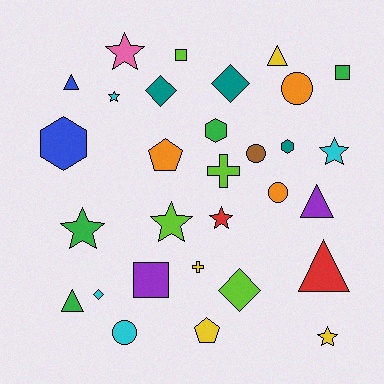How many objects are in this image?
There are 30 objects.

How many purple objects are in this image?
There are 2 purple objects.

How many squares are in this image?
There are 3 squares.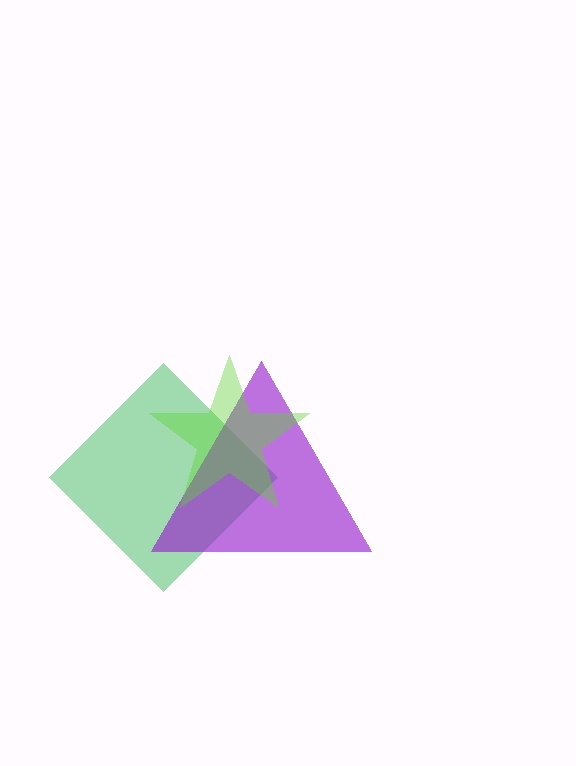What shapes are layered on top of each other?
The layered shapes are: a green diamond, a purple triangle, a lime star.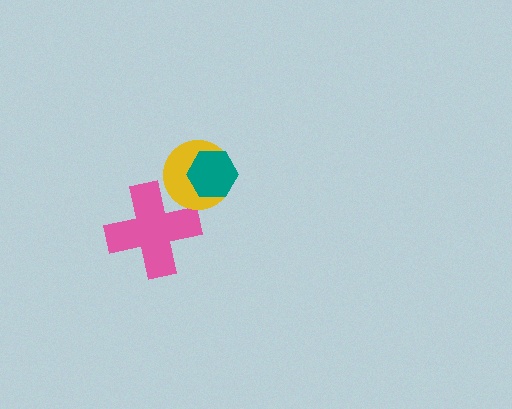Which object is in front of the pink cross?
The yellow circle is in front of the pink cross.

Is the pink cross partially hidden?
Yes, it is partially covered by another shape.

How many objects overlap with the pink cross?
1 object overlaps with the pink cross.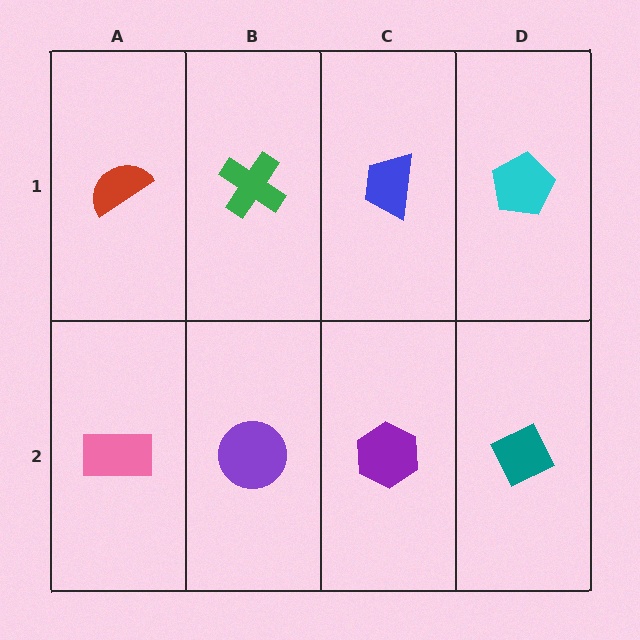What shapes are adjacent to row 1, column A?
A pink rectangle (row 2, column A), a green cross (row 1, column B).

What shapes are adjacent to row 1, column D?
A teal diamond (row 2, column D), a blue trapezoid (row 1, column C).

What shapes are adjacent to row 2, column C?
A blue trapezoid (row 1, column C), a purple circle (row 2, column B), a teal diamond (row 2, column D).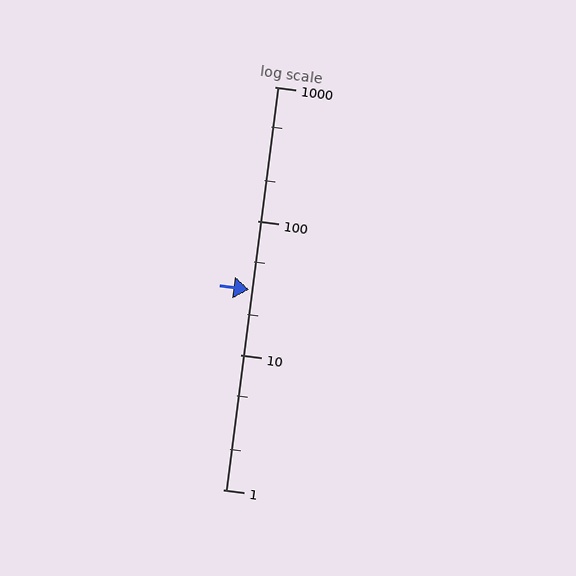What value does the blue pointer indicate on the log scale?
The pointer indicates approximately 31.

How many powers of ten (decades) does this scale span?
The scale spans 3 decades, from 1 to 1000.